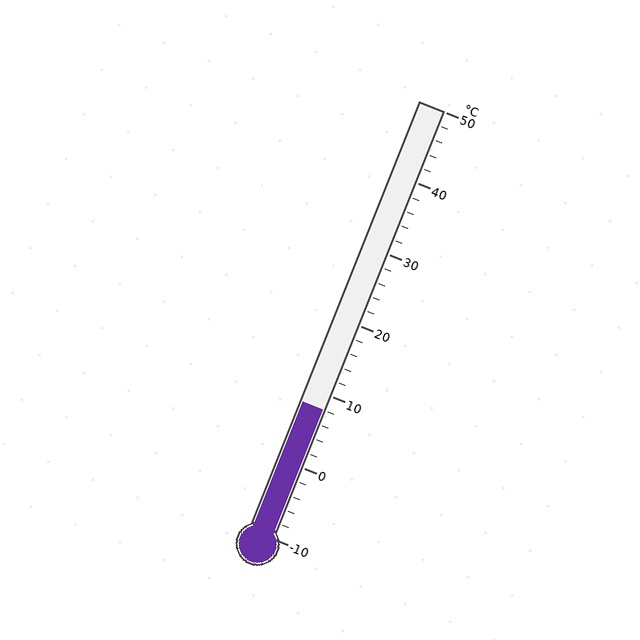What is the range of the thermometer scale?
The thermometer scale ranges from -10°C to 50°C.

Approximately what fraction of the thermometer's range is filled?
The thermometer is filled to approximately 30% of its range.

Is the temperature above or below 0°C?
The temperature is above 0°C.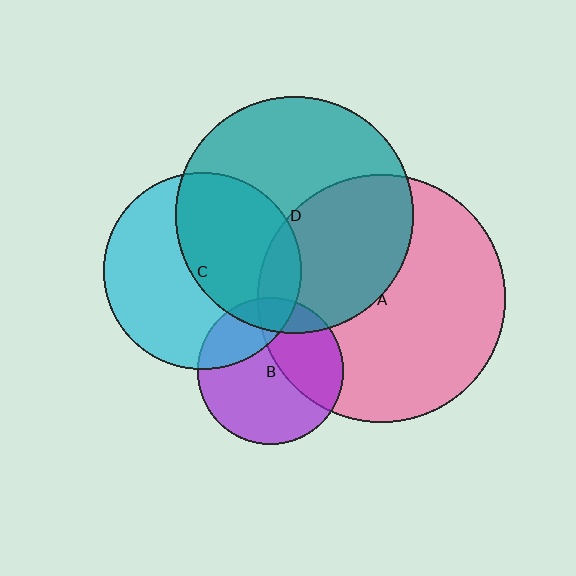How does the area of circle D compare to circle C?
Approximately 1.5 times.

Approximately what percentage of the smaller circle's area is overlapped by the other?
Approximately 40%.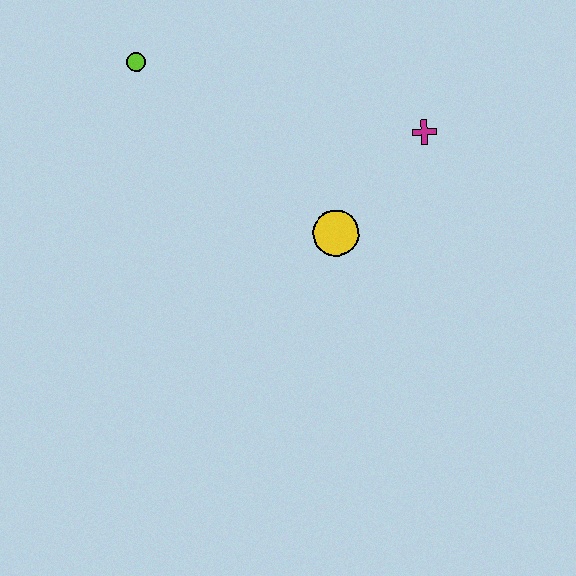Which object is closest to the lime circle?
The yellow circle is closest to the lime circle.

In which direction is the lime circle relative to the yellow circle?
The lime circle is to the left of the yellow circle.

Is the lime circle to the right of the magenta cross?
No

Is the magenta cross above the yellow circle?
Yes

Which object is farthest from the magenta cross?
The lime circle is farthest from the magenta cross.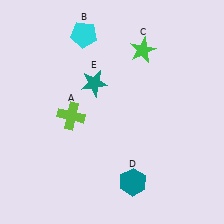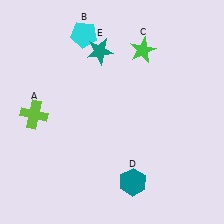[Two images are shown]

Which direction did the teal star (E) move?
The teal star (E) moved up.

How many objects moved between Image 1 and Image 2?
2 objects moved between the two images.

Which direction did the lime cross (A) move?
The lime cross (A) moved left.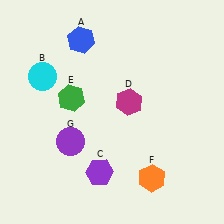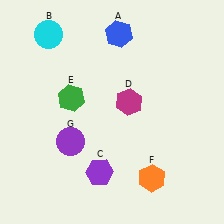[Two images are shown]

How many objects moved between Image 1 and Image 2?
2 objects moved between the two images.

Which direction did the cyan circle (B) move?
The cyan circle (B) moved up.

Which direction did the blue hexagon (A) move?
The blue hexagon (A) moved right.